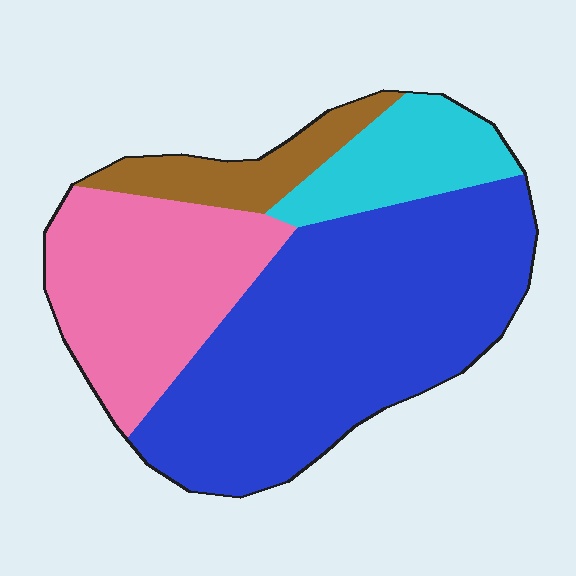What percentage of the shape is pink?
Pink covers 26% of the shape.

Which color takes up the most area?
Blue, at roughly 50%.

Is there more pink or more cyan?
Pink.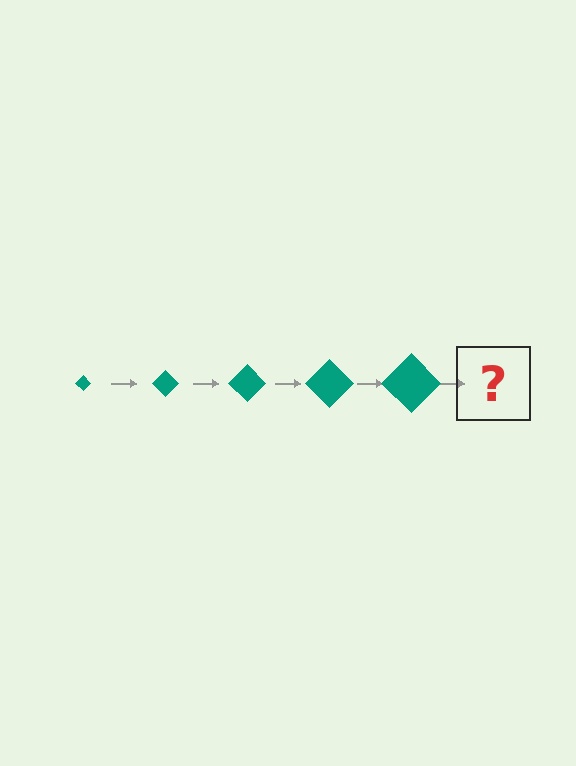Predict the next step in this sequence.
The next step is a teal diamond, larger than the previous one.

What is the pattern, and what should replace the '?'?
The pattern is that the diamond gets progressively larger each step. The '?' should be a teal diamond, larger than the previous one.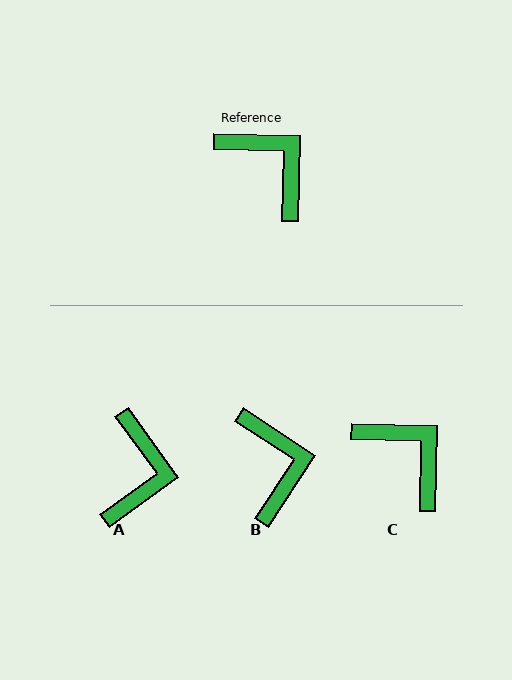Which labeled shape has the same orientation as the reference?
C.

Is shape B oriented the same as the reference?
No, it is off by about 32 degrees.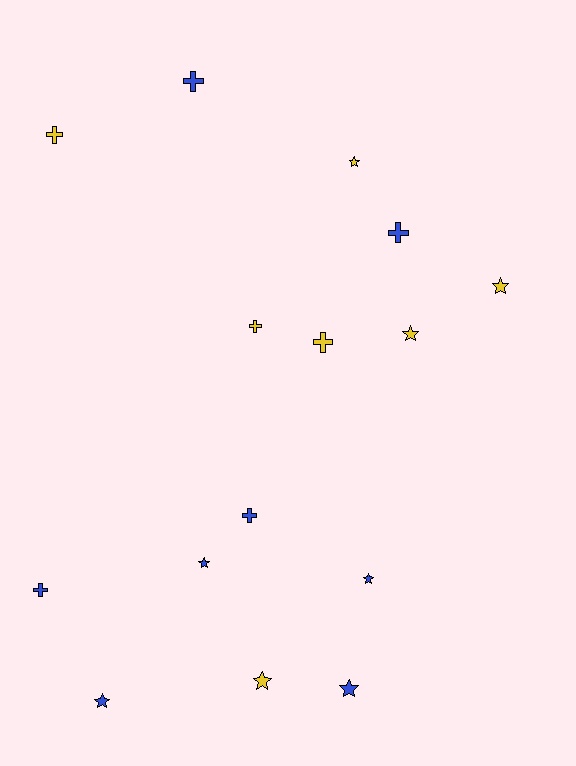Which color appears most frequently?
Blue, with 8 objects.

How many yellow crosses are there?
There are 3 yellow crosses.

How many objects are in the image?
There are 15 objects.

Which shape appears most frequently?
Star, with 8 objects.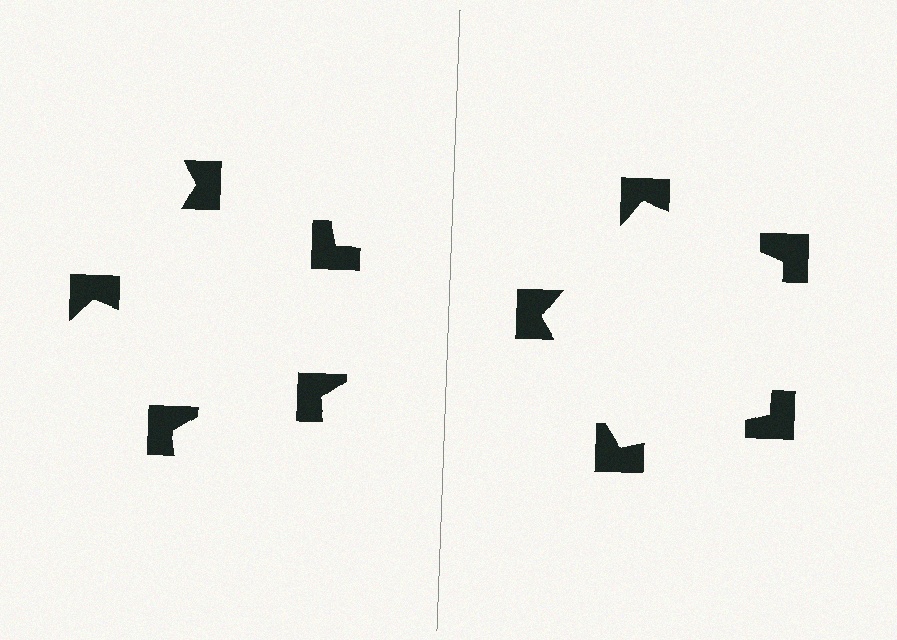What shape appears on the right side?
An illusory pentagon.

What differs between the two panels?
The notched squares are positioned identically on both sides; only the wedge orientations differ. On the right they align to a pentagon; on the left they are misaligned.